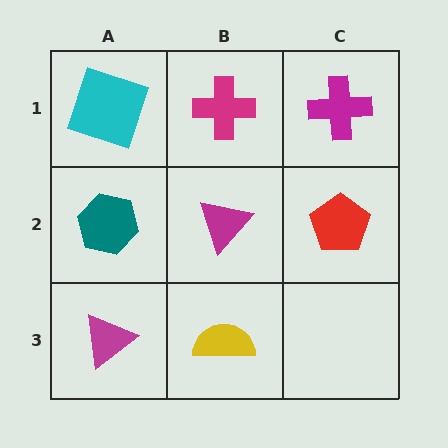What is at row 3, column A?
A magenta triangle.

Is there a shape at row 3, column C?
No, that cell is empty.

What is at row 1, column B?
A magenta cross.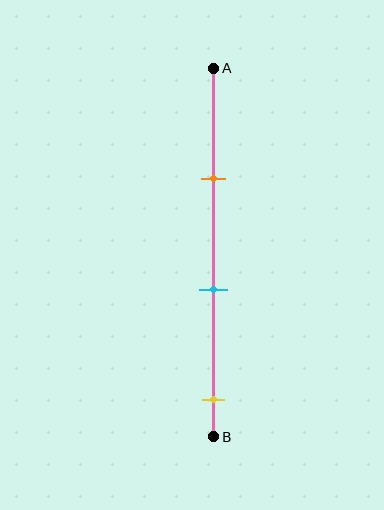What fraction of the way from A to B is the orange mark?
The orange mark is approximately 30% (0.3) of the way from A to B.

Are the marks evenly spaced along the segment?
Yes, the marks are approximately evenly spaced.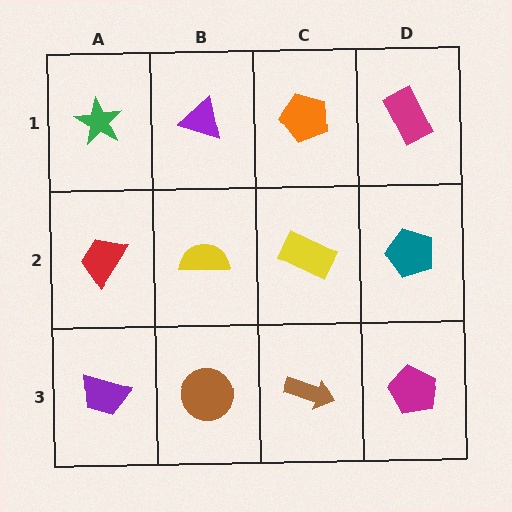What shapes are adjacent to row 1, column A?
A red trapezoid (row 2, column A), a purple triangle (row 1, column B).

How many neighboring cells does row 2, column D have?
3.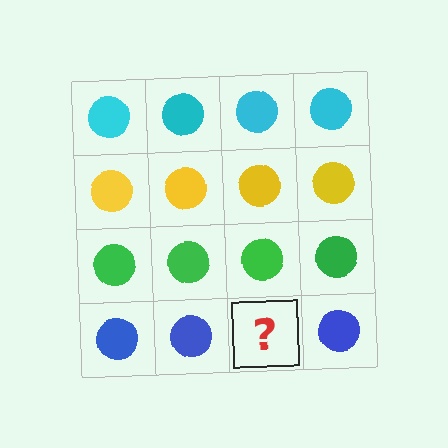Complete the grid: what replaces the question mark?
The question mark should be replaced with a blue circle.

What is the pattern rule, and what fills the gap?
The rule is that each row has a consistent color. The gap should be filled with a blue circle.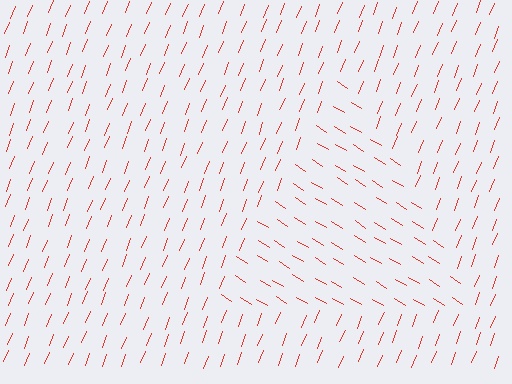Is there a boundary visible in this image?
Yes, there is a texture boundary formed by a change in line orientation.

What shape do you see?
I see a triangle.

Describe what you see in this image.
The image is filled with small red line segments. A triangle region in the image has lines oriented differently from the surrounding lines, creating a visible texture boundary.